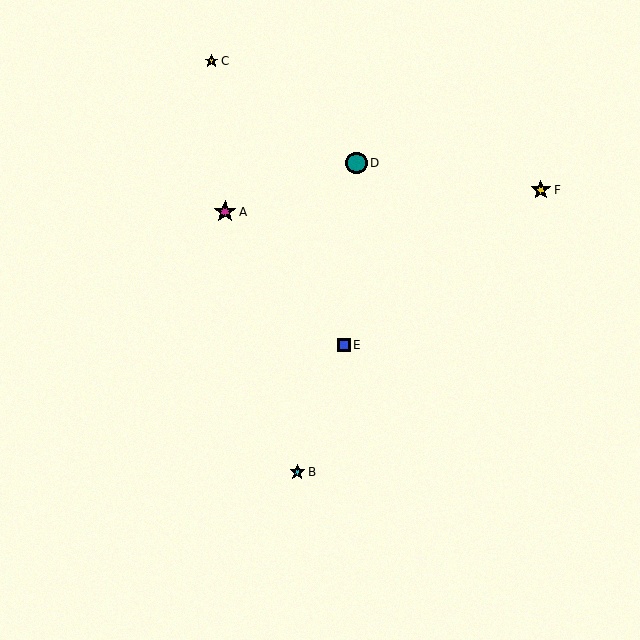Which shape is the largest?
The magenta star (labeled A) is the largest.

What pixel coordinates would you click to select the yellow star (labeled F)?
Click at (541, 190) to select the yellow star F.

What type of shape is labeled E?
Shape E is a blue square.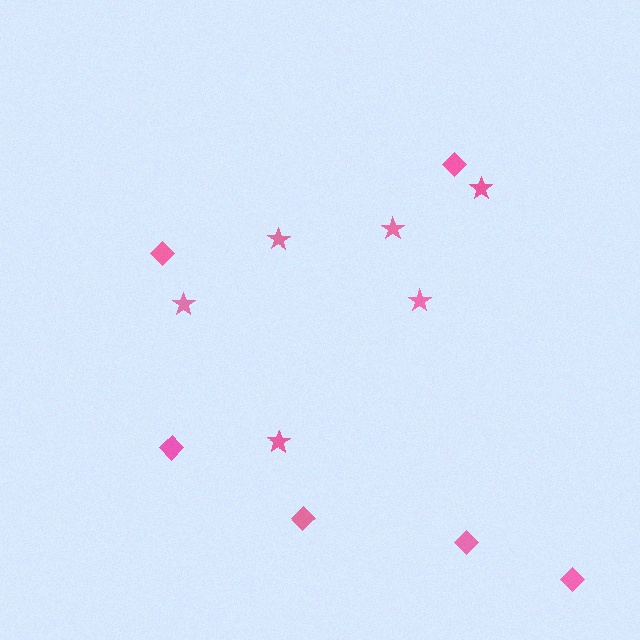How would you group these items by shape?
There are 2 groups: one group of stars (6) and one group of diamonds (6).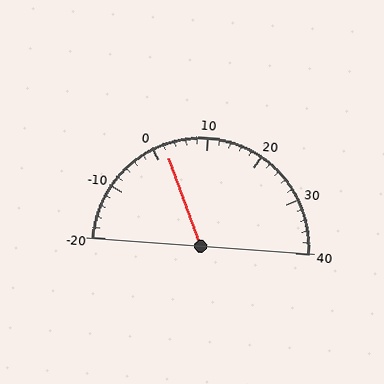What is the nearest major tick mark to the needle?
The nearest major tick mark is 0.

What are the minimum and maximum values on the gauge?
The gauge ranges from -20 to 40.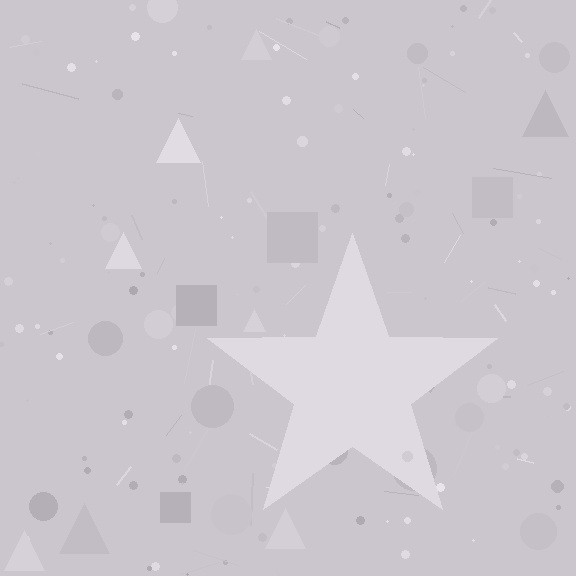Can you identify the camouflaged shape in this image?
The camouflaged shape is a star.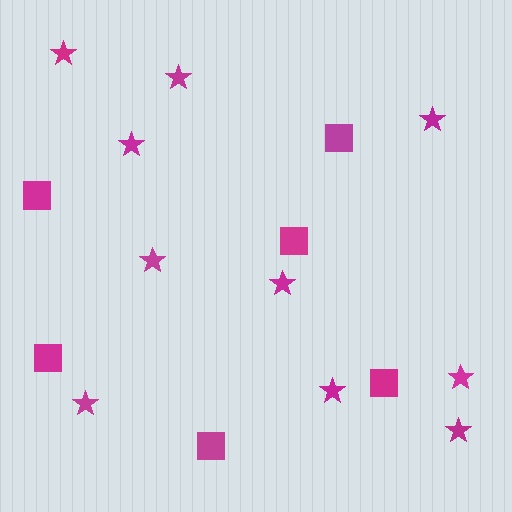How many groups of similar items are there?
There are 2 groups: one group of squares (6) and one group of stars (10).